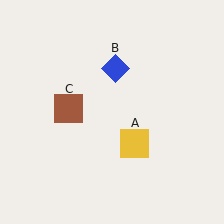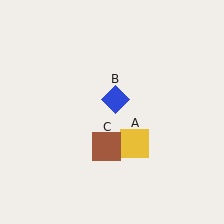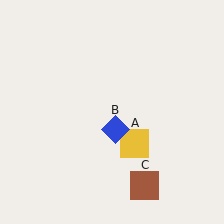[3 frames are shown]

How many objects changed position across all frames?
2 objects changed position: blue diamond (object B), brown square (object C).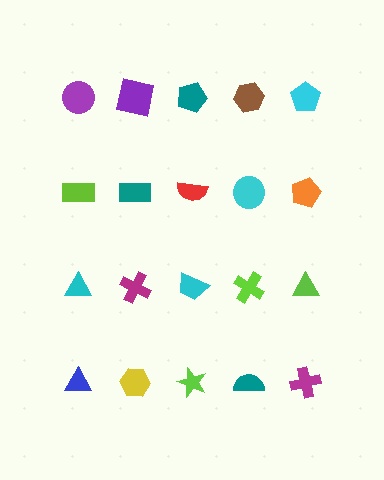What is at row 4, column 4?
A teal semicircle.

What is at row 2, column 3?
A red semicircle.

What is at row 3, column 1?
A cyan triangle.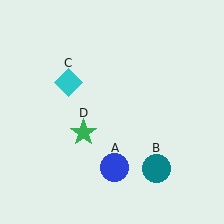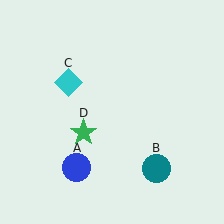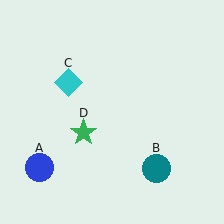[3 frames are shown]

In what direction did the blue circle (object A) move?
The blue circle (object A) moved left.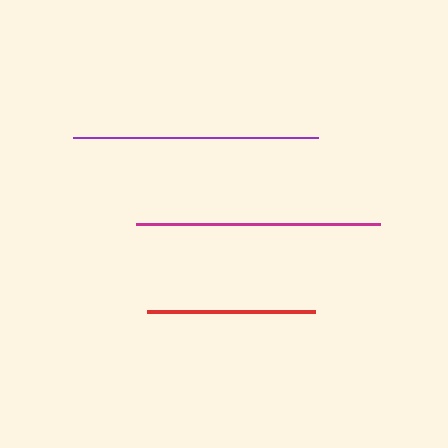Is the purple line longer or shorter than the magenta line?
The purple line is longer than the magenta line.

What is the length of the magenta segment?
The magenta segment is approximately 244 pixels long.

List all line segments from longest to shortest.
From longest to shortest: purple, magenta, red.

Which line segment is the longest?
The purple line is the longest at approximately 245 pixels.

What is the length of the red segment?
The red segment is approximately 169 pixels long.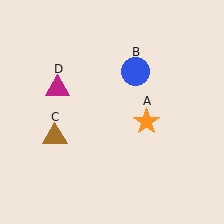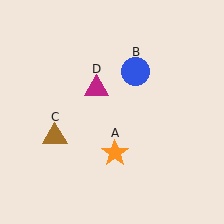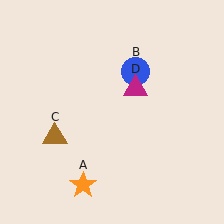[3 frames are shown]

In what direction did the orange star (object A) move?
The orange star (object A) moved down and to the left.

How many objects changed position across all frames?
2 objects changed position: orange star (object A), magenta triangle (object D).